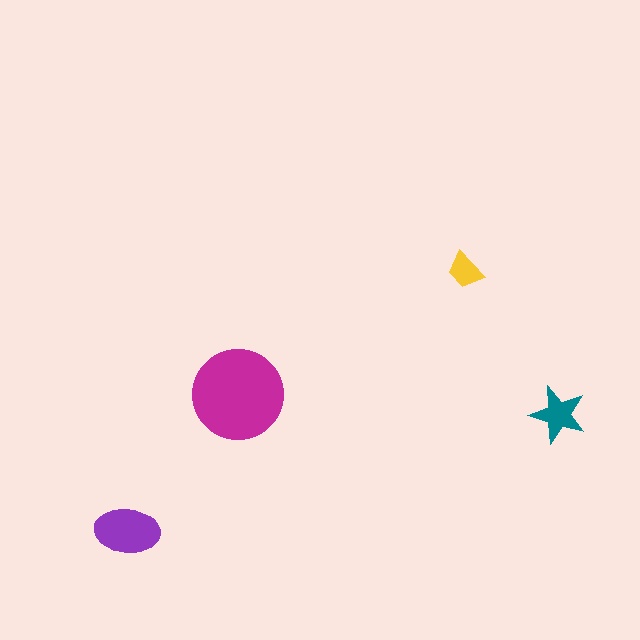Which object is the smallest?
The yellow trapezoid.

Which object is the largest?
The magenta circle.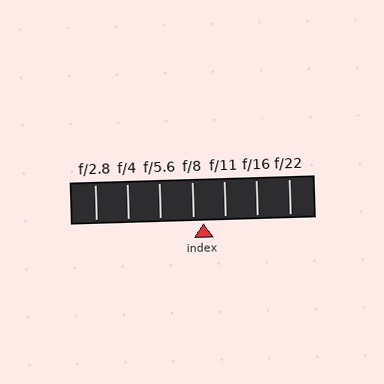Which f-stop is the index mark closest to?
The index mark is closest to f/8.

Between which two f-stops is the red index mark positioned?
The index mark is between f/8 and f/11.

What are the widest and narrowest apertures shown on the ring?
The widest aperture shown is f/2.8 and the narrowest is f/22.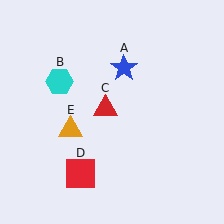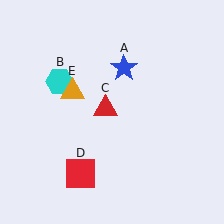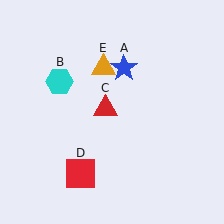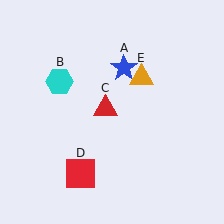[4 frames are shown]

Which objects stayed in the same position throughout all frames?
Blue star (object A) and cyan hexagon (object B) and red triangle (object C) and red square (object D) remained stationary.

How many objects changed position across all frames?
1 object changed position: orange triangle (object E).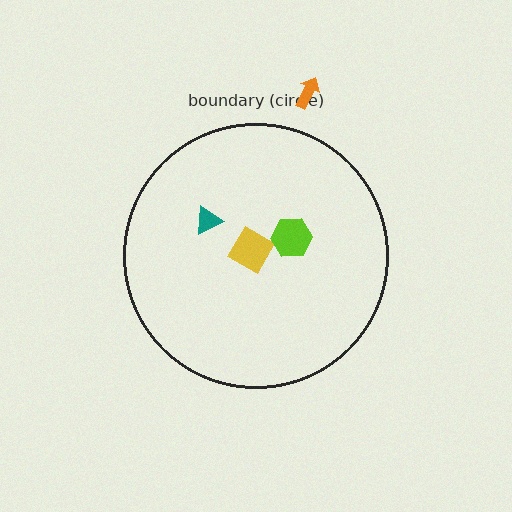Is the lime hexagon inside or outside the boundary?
Inside.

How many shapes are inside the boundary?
3 inside, 1 outside.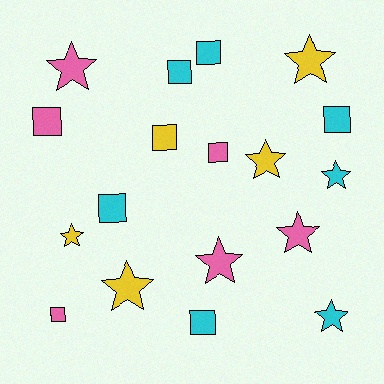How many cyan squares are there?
There are 5 cyan squares.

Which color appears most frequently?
Cyan, with 7 objects.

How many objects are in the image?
There are 18 objects.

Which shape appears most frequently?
Star, with 9 objects.